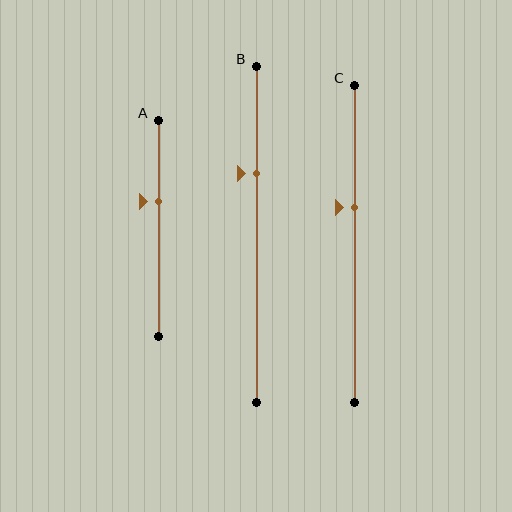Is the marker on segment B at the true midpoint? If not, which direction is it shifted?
No, the marker on segment B is shifted upward by about 18% of the segment length.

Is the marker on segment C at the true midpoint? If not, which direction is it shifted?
No, the marker on segment C is shifted upward by about 11% of the segment length.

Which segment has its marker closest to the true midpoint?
Segment C has its marker closest to the true midpoint.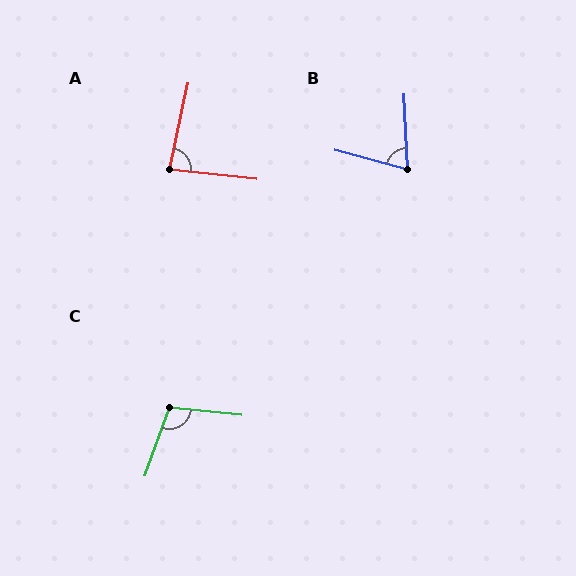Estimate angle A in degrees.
Approximately 84 degrees.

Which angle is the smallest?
B, at approximately 72 degrees.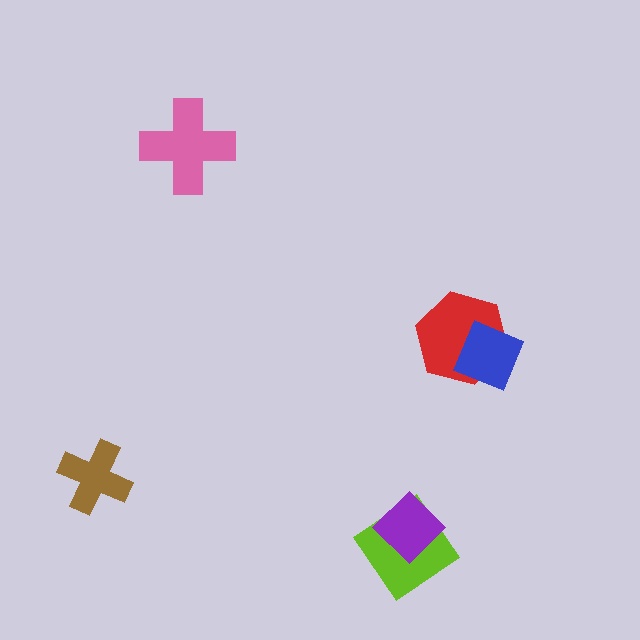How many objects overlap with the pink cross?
0 objects overlap with the pink cross.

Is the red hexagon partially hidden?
Yes, it is partially covered by another shape.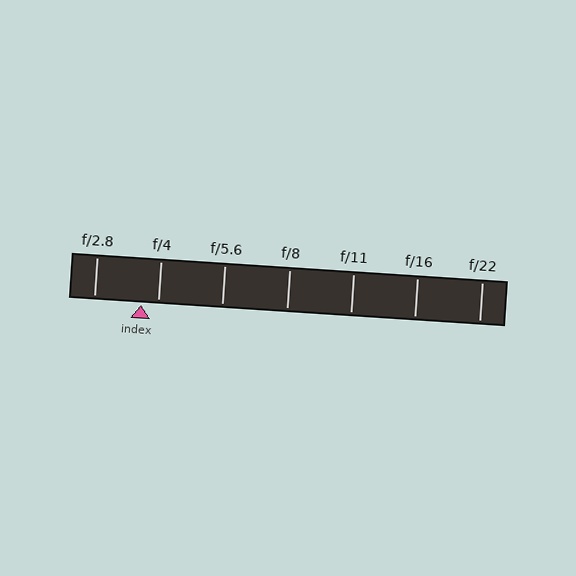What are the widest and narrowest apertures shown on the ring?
The widest aperture shown is f/2.8 and the narrowest is f/22.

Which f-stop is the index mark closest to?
The index mark is closest to f/4.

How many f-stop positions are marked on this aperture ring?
There are 7 f-stop positions marked.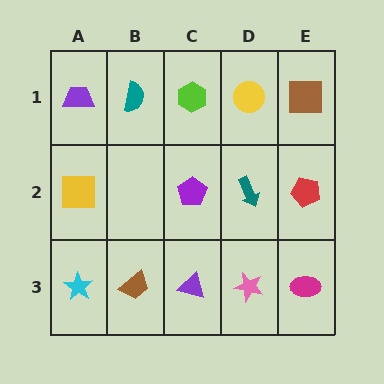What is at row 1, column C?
A lime hexagon.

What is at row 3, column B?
A brown trapezoid.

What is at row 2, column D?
A teal arrow.